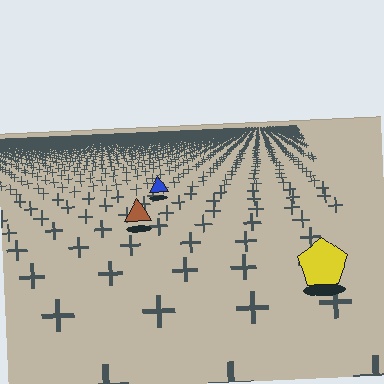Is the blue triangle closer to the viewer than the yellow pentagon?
No. The yellow pentagon is closer — you can tell from the texture gradient: the ground texture is coarser near it.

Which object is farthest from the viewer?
The blue triangle is farthest from the viewer. It appears smaller and the ground texture around it is denser.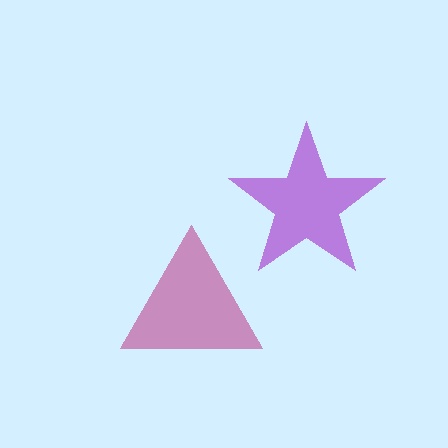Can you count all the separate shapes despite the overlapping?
Yes, there are 2 separate shapes.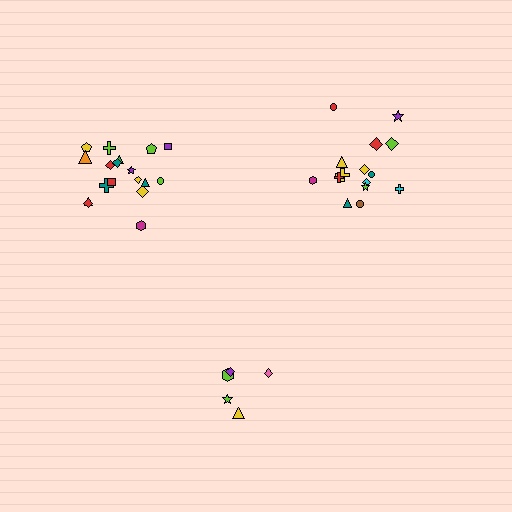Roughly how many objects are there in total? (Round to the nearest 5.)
Roughly 40 objects in total.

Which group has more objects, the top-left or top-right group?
The top-left group.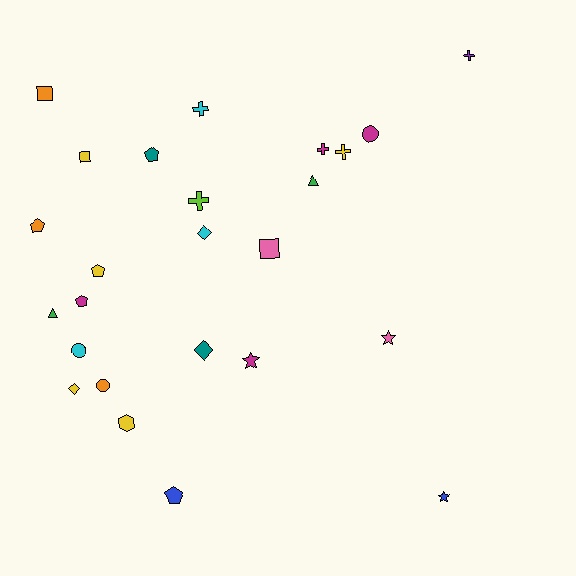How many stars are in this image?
There are 3 stars.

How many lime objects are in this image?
There is 1 lime object.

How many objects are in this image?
There are 25 objects.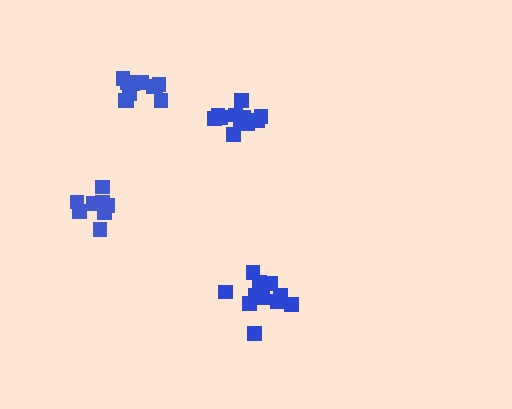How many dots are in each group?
Group 1: 11 dots, Group 2: 11 dots, Group 3: 8 dots, Group 4: 13 dots (43 total).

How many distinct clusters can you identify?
There are 4 distinct clusters.